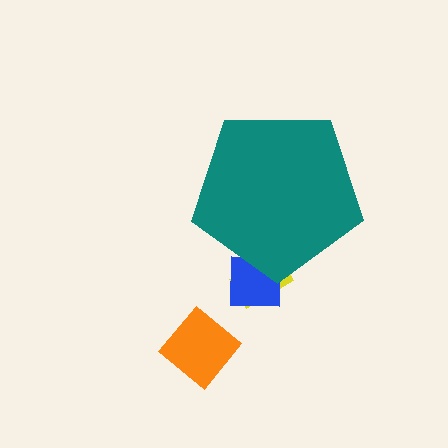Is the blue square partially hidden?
Yes, the blue square is partially hidden behind the teal pentagon.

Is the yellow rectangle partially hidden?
Yes, the yellow rectangle is partially hidden behind the teal pentagon.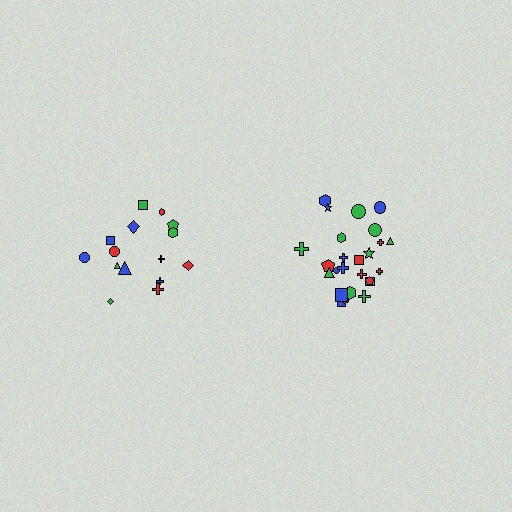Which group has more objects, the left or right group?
The right group.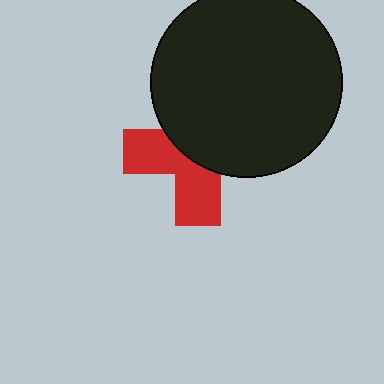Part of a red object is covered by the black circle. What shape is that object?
It is a cross.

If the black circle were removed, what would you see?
You would see the complete red cross.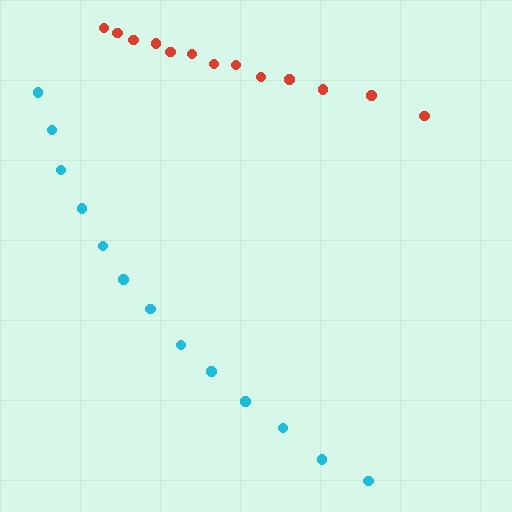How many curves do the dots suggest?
There are 2 distinct paths.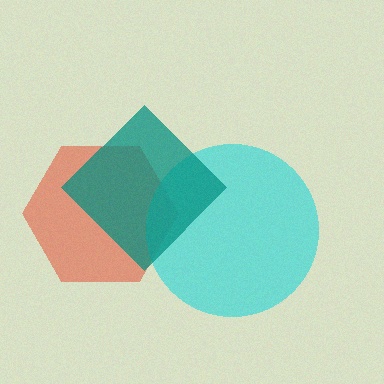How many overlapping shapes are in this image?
There are 3 overlapping shapes in the image.